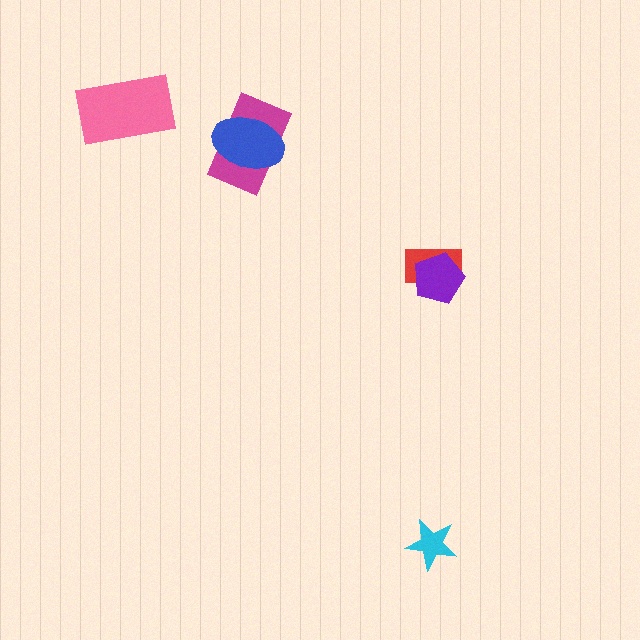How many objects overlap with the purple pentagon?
1 object overlaps with the purple pentagon.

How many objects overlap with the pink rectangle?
0 objects overlap with the pink rectangle.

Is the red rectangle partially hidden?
Yes, it is partially covered by another shape.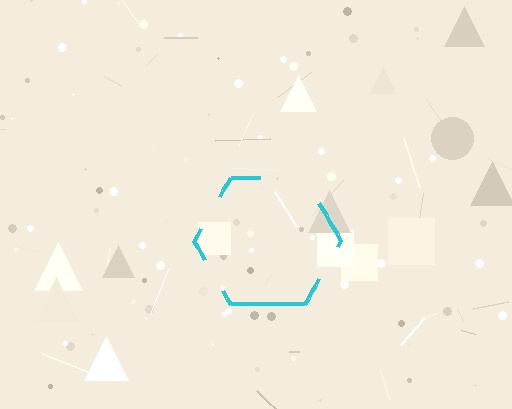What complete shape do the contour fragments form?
The contour fragments form a hexagon.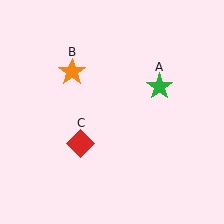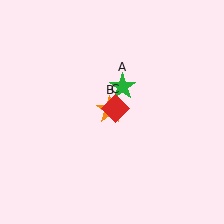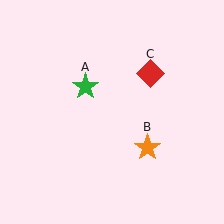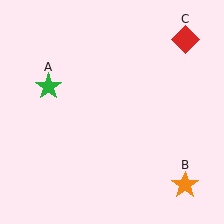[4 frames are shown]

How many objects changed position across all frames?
3 objects changed position: green star (object A), orange star (object B), red diamond (object C).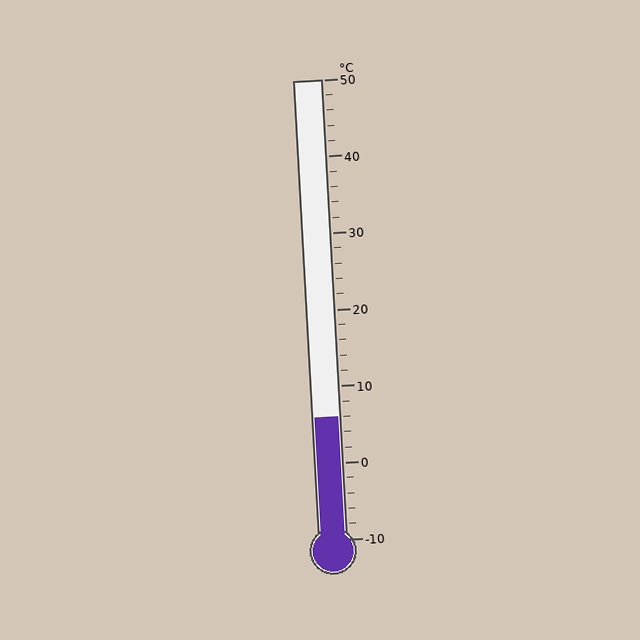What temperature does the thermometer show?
The thermometer shows approximately 6°C.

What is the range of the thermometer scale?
The thermometer scale ranges from -10°C to 50°C.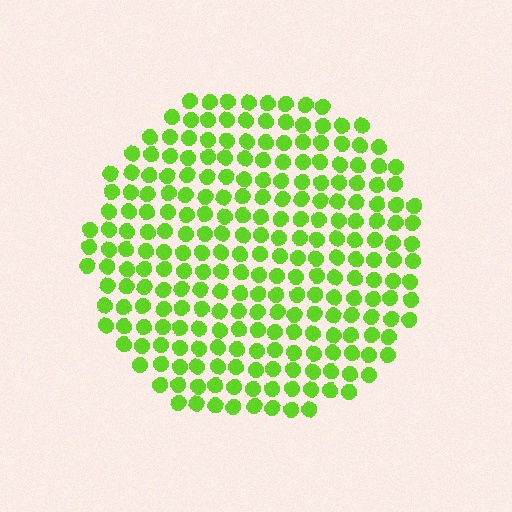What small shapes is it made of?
It is made of small circles.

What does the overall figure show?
The overall figure shows a circle.